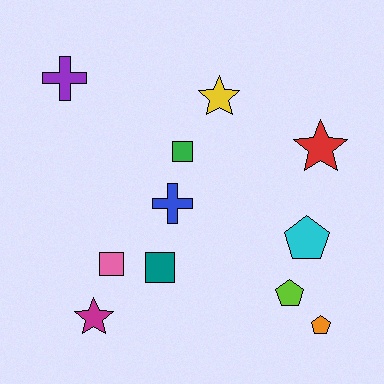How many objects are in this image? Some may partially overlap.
There are 11 objects.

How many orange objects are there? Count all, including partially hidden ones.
There is 1 orange object.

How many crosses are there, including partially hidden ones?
There are 2 crosses.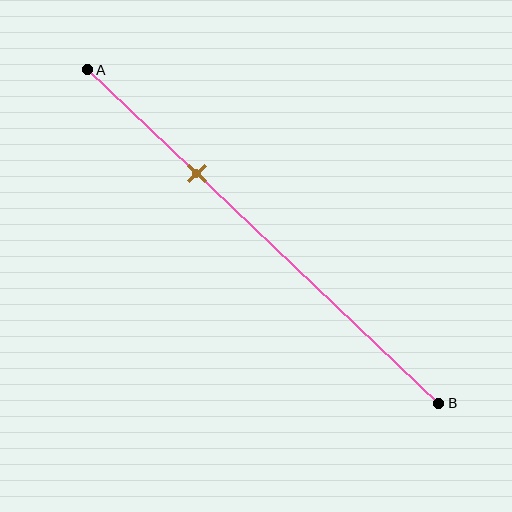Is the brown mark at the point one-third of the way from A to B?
Yes, the mark is approximately at the one-third point.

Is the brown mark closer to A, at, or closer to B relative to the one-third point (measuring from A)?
The brown mark is approximately at the one-third point of segment AB.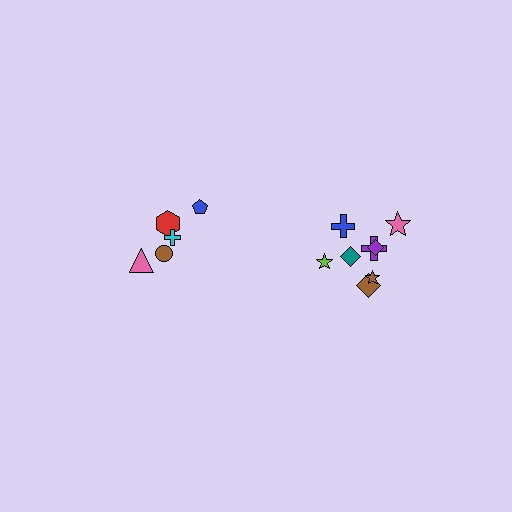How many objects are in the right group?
There are 8 objects.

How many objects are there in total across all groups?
There are 13 objects.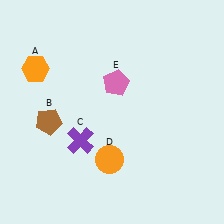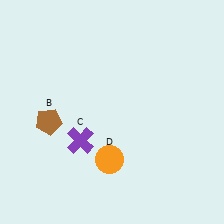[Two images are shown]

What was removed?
The orange hexagon (A), the pink pentagon (E) were removed in Image 2.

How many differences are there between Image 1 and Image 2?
There are 2 differences between the two images.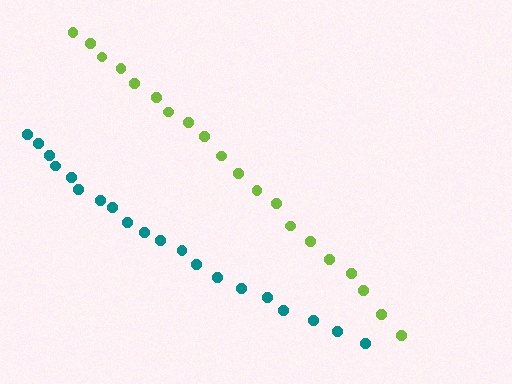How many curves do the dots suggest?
There are 2 distinct paths.